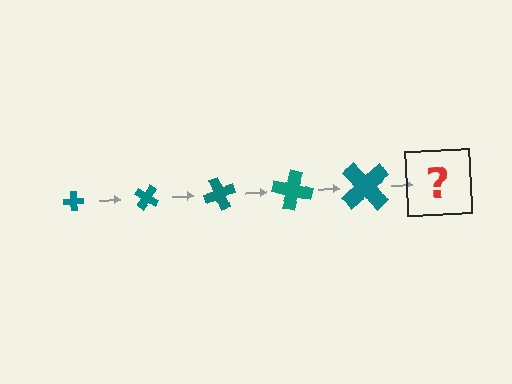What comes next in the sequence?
The next element should be a cross, larger than the previous one and rotated 175 degrees from the start.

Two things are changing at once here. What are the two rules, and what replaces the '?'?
The two rules are that the cross grows larger each step and it rotates 35 degrees each step. The '?' should be a cross, larger than the previous one and rotated 175 degrees from the start.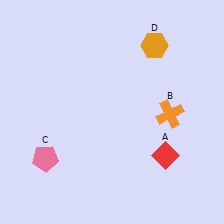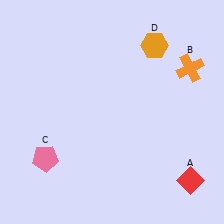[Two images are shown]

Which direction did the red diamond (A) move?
The red diamond (A) moved down.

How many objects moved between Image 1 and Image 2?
2 objects moved between the two images.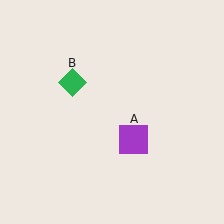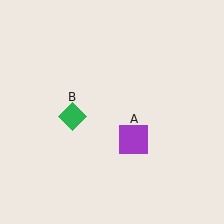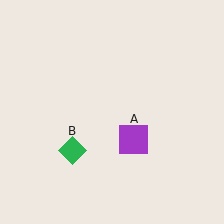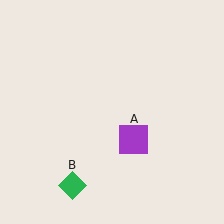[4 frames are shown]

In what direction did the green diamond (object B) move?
The green diamond (object B) moved down.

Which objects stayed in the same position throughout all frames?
Purple square (object A) remained stationary.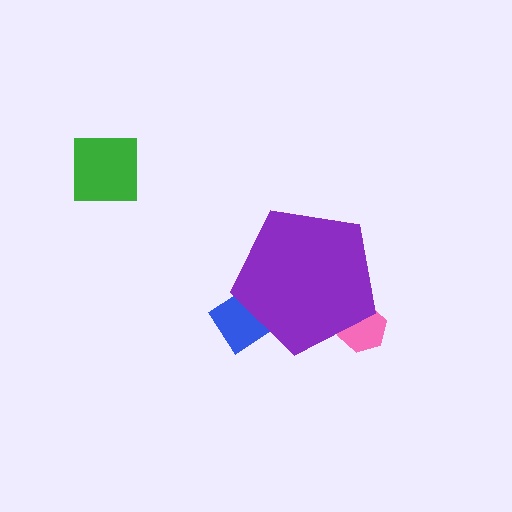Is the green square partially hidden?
No, the green square is fully visible.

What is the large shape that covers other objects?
A purple pentagon.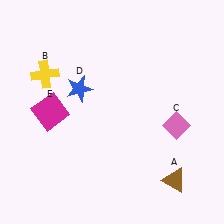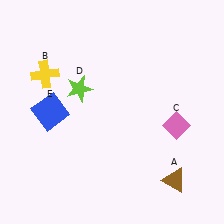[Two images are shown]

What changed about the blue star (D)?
In Image 1, D is blue. In Image 2, it changed to lime.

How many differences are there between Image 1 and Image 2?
There are 2 differences between the two images.